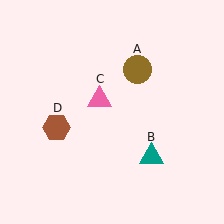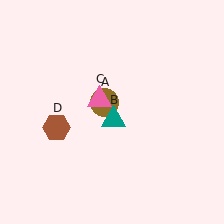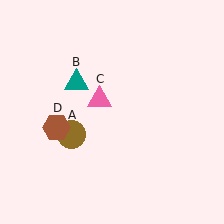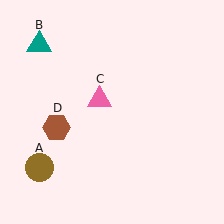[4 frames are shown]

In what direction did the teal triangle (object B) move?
The teal triangle (object B) moved up and to the left.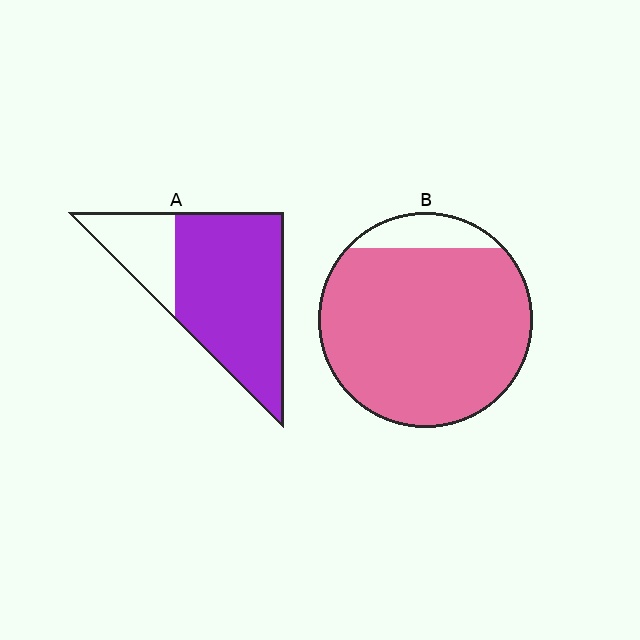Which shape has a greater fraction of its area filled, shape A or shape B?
Shape B.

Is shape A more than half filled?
Yes.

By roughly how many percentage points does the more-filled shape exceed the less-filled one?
By roughly 15 percentage points (B over A).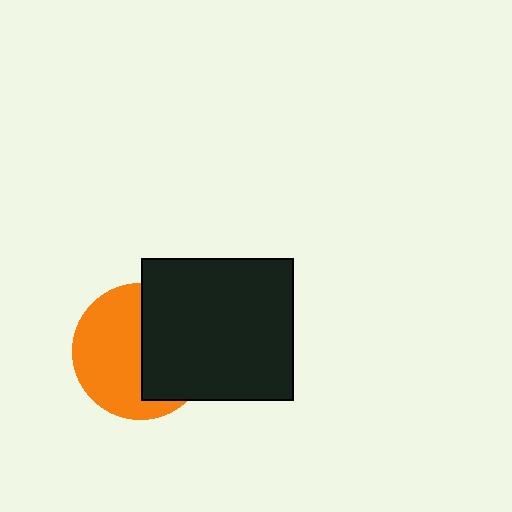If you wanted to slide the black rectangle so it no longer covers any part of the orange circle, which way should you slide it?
Slide it right — that is the most direct way to separate the two shapes.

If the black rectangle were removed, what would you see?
You would see the complete orange circle.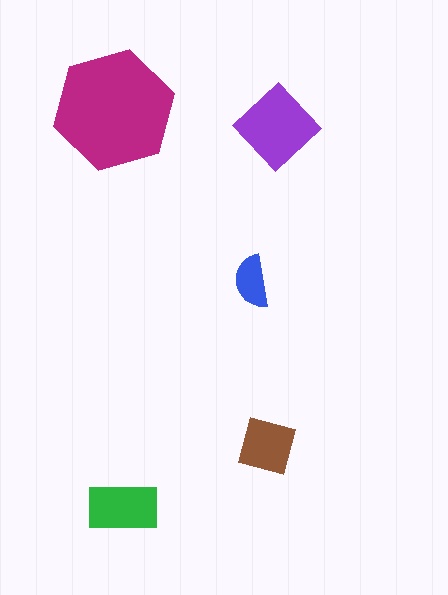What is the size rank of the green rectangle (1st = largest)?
3rd.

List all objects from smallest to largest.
The blue semicircle, the brown square, the green rectangle, the purple diamond, the magenta hexagon.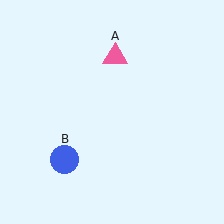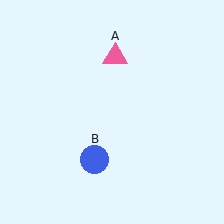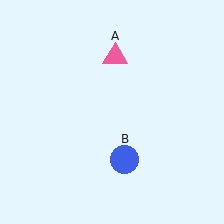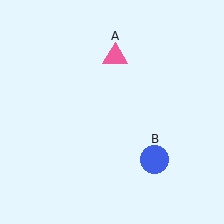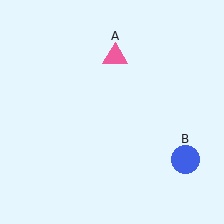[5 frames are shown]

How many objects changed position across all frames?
1 object changed position: blue circle (object B).